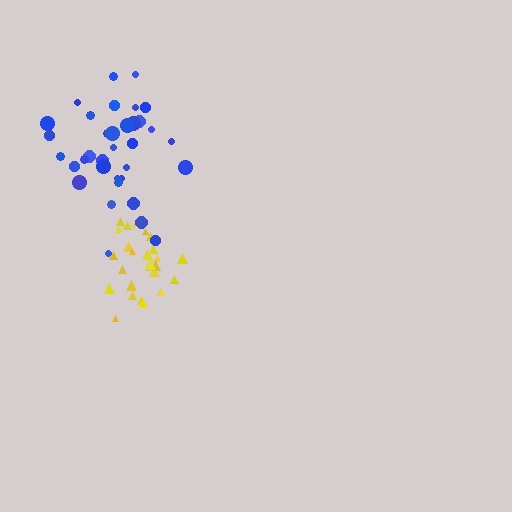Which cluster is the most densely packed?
Yellow.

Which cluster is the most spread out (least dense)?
Blue.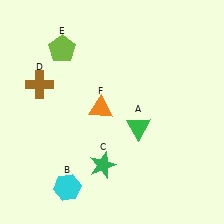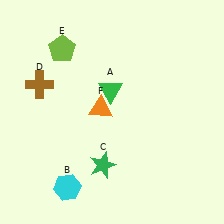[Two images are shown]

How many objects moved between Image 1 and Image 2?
1 object moved between the two images.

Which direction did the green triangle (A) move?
The green triangle (A) moved up.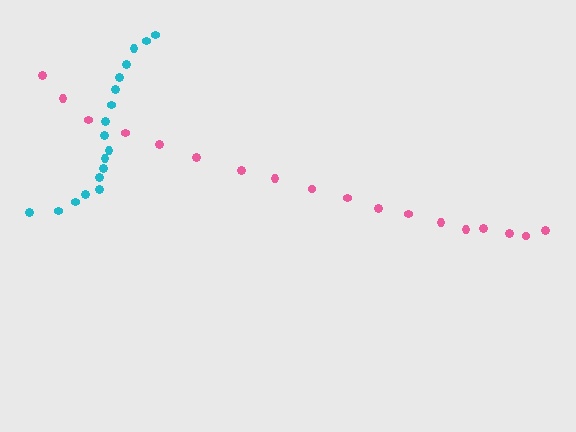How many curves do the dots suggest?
There are 2 distinct paths.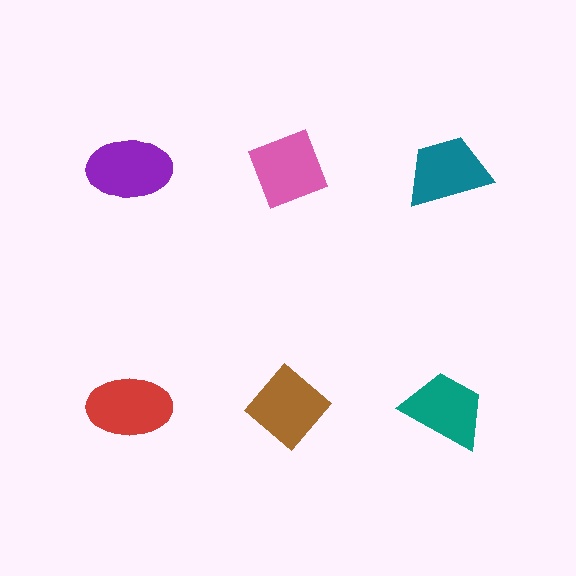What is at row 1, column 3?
A teal trapezoid.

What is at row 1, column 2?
A pink diamond.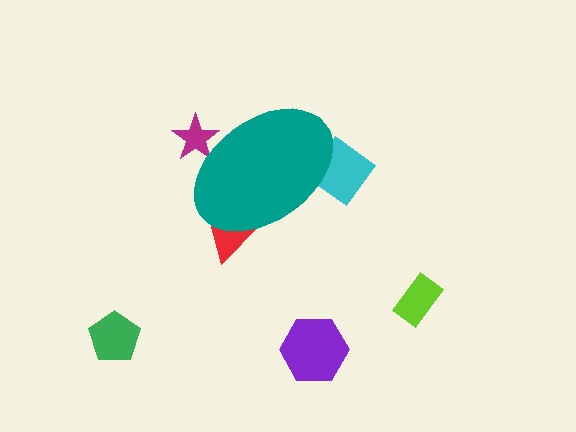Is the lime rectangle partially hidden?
No, the lime rectangle is fully visible.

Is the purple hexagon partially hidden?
No, the purple hexagon is fully visible.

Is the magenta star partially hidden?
Yes, the magenta star is partially hidden behind the teal ellipse.